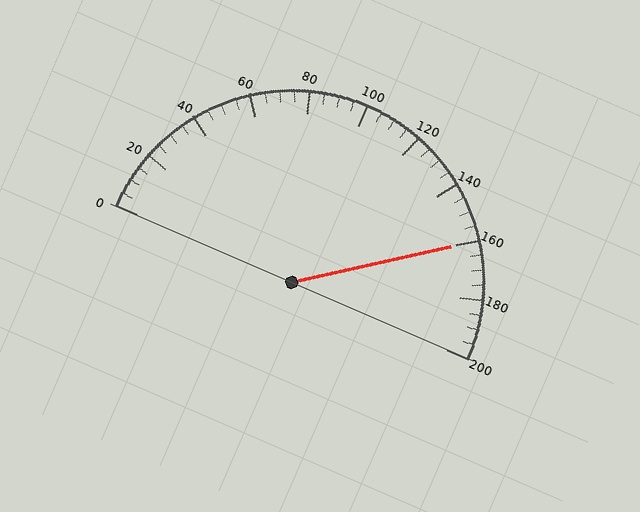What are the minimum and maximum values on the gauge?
The gauge ranges from 0 to 200.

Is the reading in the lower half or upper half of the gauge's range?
The reading is in the upper half of the range (0 to 200).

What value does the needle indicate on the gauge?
The needle indicates approximately 160.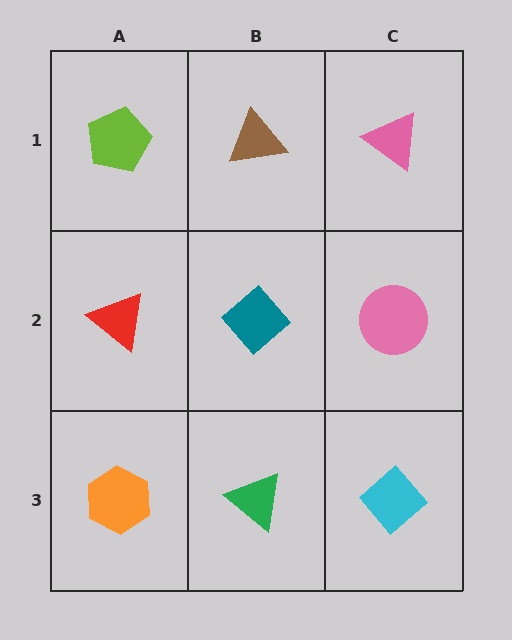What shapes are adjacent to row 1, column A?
A red triangle (row 2, column A), a brown triangle (row 1, column B).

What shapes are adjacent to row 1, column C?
A pink circle (row 2, column C), a brown triangle (row 1, column B).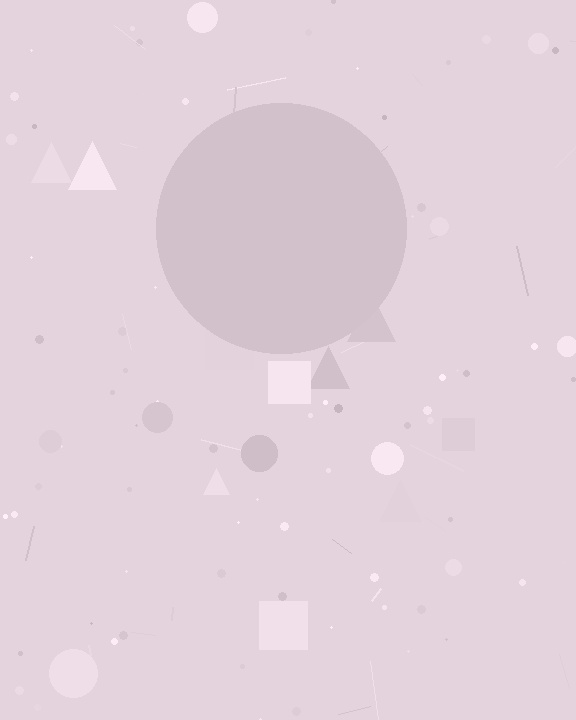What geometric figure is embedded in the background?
A circle is embedded in the background.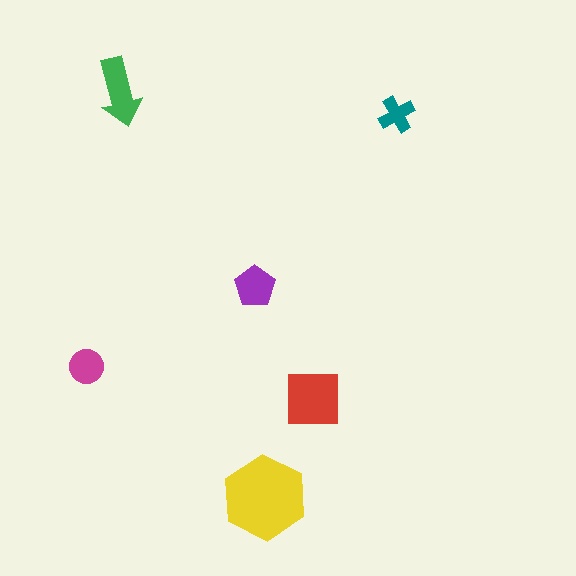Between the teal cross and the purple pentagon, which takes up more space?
The purple pentagon.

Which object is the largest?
The yellow hexagon.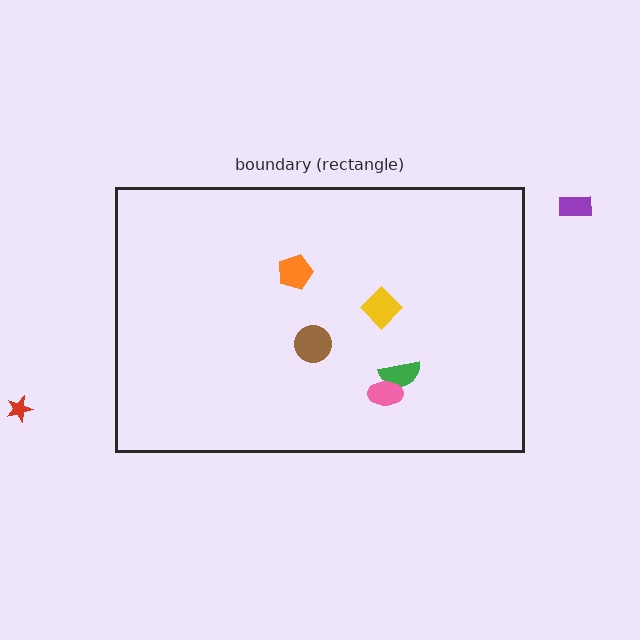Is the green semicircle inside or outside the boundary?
Inside.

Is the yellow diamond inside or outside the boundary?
Inside.